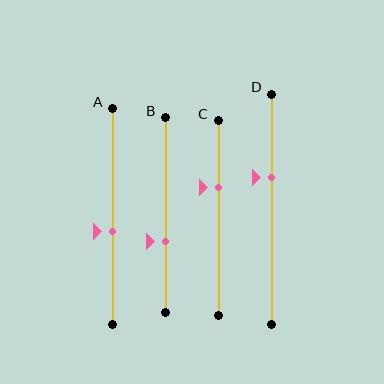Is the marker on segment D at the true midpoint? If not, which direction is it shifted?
No, the marker on segment D is shifted upward by about 14% of the segment length.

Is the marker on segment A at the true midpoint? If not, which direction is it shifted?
No, the marker on segment A is shifted downward by about 7% of the segment length.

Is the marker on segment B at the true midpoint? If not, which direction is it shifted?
No, the marker on segment B is shifted downward by about 14% of the segment length.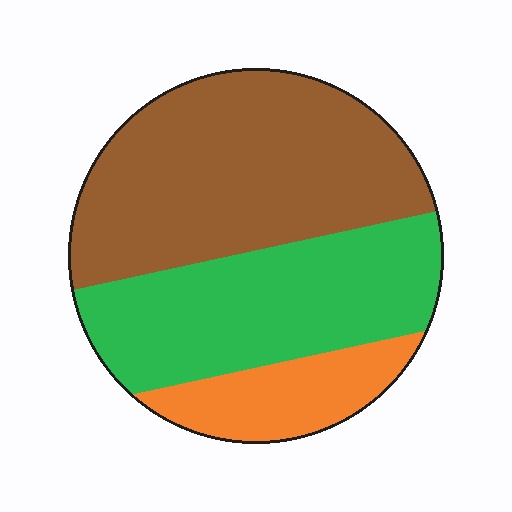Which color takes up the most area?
Brown, at roughly 50%.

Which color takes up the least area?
Orange, at roughly 15%.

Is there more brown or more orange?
Brown.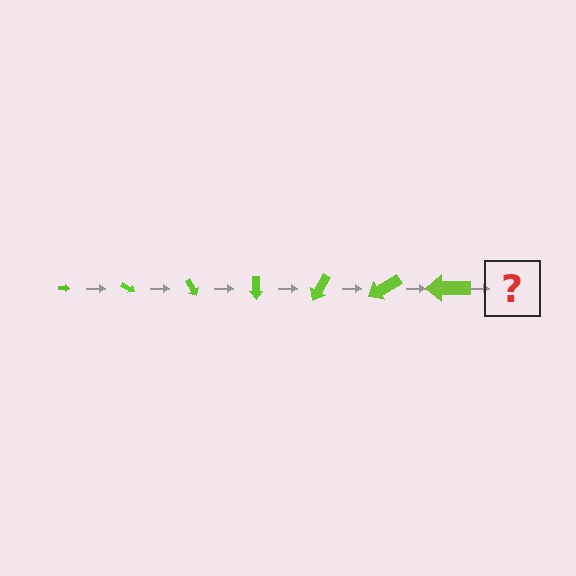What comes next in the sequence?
The next element should be an arrow, larger than the previous one and rotated 210 degrees from the start.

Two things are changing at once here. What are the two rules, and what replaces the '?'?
The two rules are that the arrow grows larger each step and it rotates 30 degrees each step. The '?' should be an arrow, larger than the previous one and rotated 210 degrees from the start.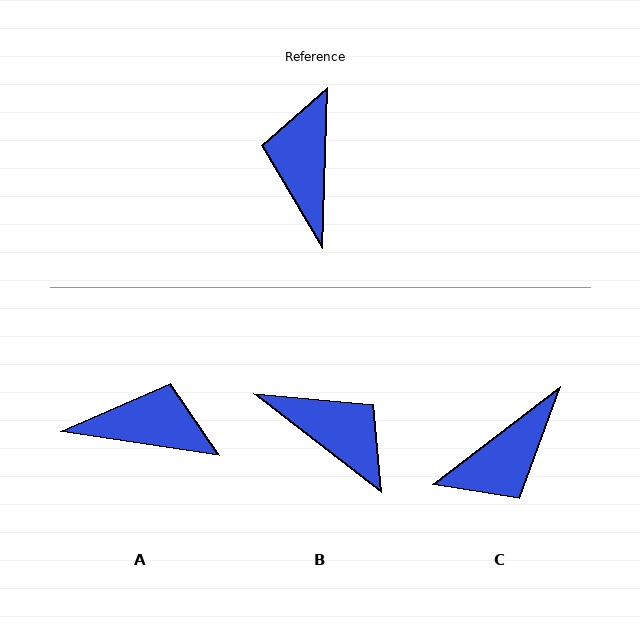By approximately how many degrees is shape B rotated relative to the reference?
Approximately 126 degrees clockwise.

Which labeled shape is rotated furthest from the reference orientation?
C, about 129 degrees away.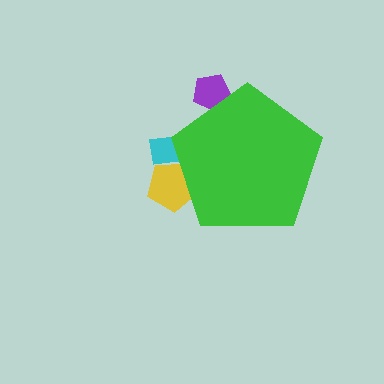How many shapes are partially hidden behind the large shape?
3 shapes are partially hidden.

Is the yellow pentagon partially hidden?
Yes, the yellow pentagon is partially hidden behind the green pentagon.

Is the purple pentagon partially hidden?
Yes, the purple pentagon is partially hidden behind the green pentagon.